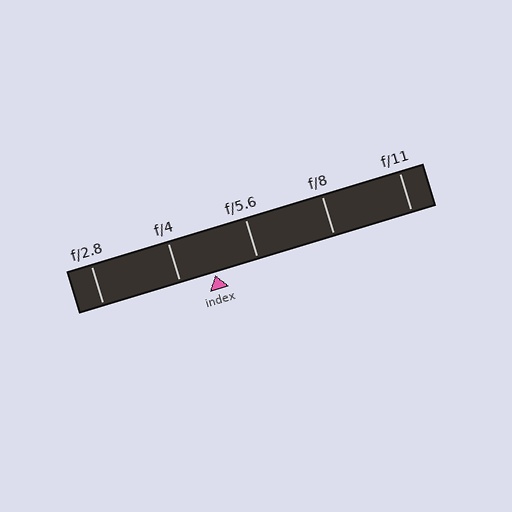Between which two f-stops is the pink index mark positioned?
The index mark is between f/4 and f/5.6.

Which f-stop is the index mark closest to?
The index mark is closest to f/4.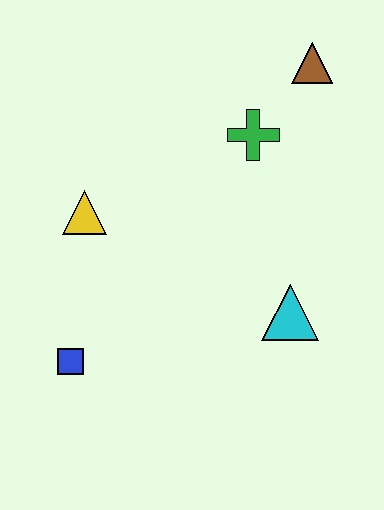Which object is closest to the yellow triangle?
The blue square is closest to the yellow triangle.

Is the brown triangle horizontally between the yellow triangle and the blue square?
No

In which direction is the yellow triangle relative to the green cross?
The yellow triangle is to the left of the green cross.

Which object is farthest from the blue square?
The brown triangle is farthest from the blue square.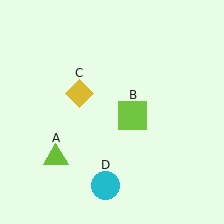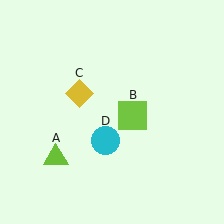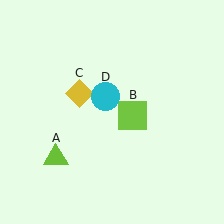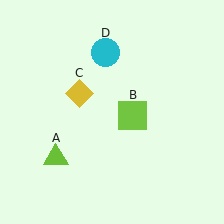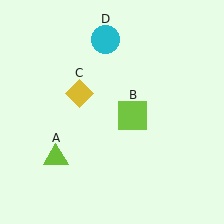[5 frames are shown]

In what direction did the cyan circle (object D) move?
The cyan circle (object D) moved up.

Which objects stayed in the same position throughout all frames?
Lime triangle (object A) and lime square (object B) and yellow diamond (object C) remained stationary.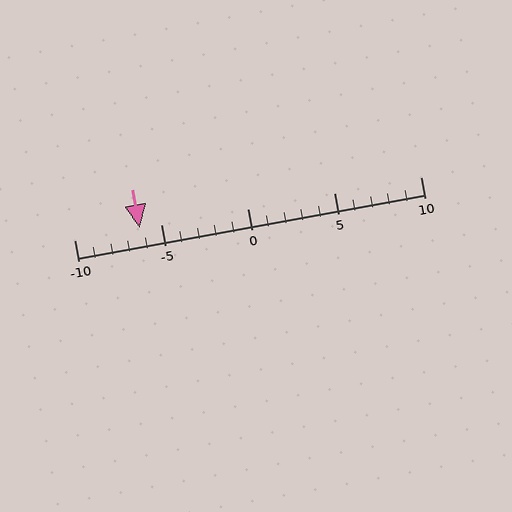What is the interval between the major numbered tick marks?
The major tick marks are spaced 5 units apart.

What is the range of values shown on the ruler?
The ruler shows values from -10 to 10.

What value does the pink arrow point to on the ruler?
The pink arrow points to approximately -6.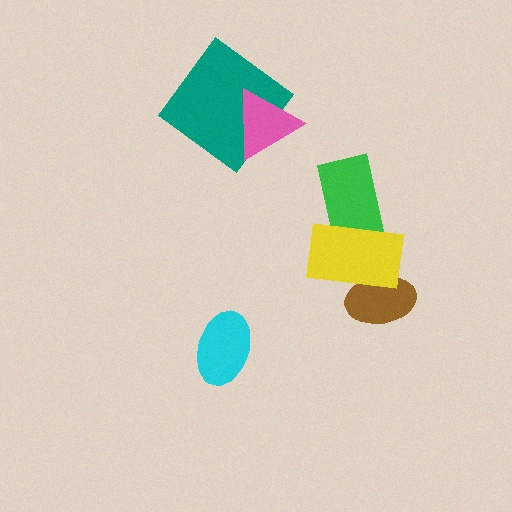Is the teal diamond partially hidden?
Yes, it is partially covered by another shape.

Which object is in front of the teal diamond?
The pink triangle is in front of the teal diamond.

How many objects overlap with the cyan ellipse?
0 objects overlap with the cyan ellipse.